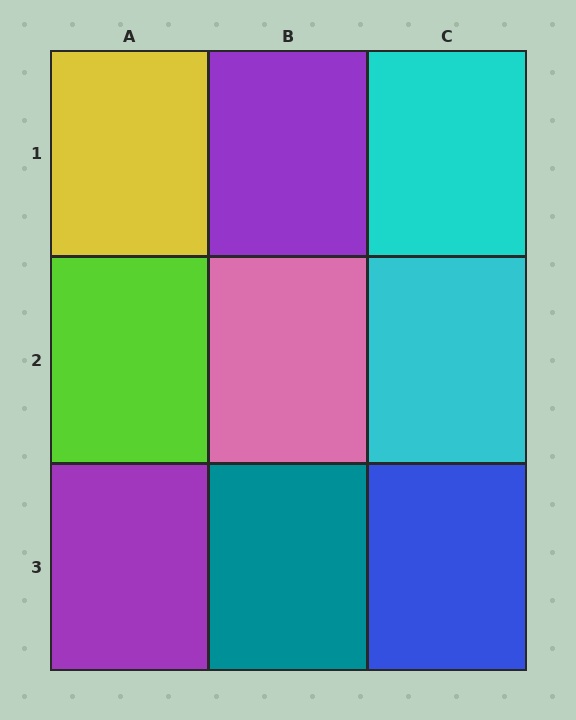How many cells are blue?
1 cell is blue.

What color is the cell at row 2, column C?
Cyan.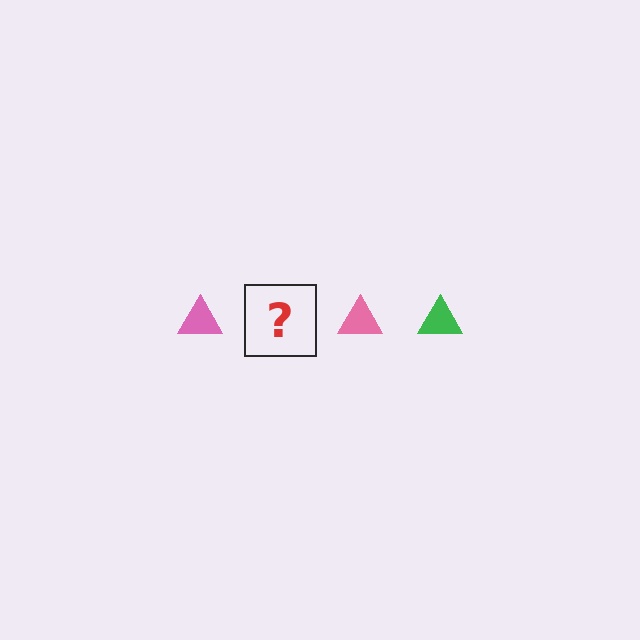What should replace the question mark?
The question mark should be replaced with a green triangle.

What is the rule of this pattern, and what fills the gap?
The rule is that the pattern cycles through pink, green triangles. The gap should be filled with a green triangle.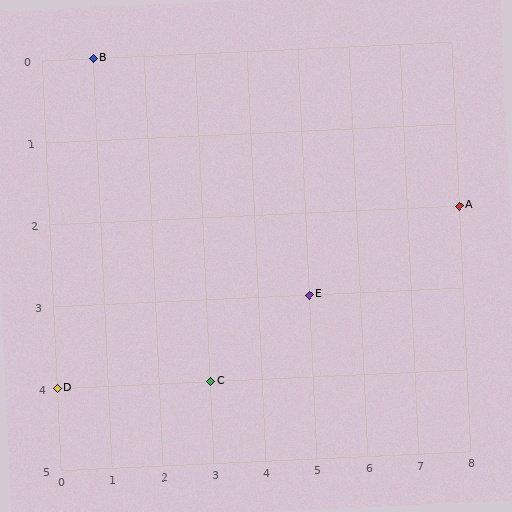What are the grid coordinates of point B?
Point B is at grid coordinates (1, 0).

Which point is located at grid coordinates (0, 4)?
Point D is at (0, 4).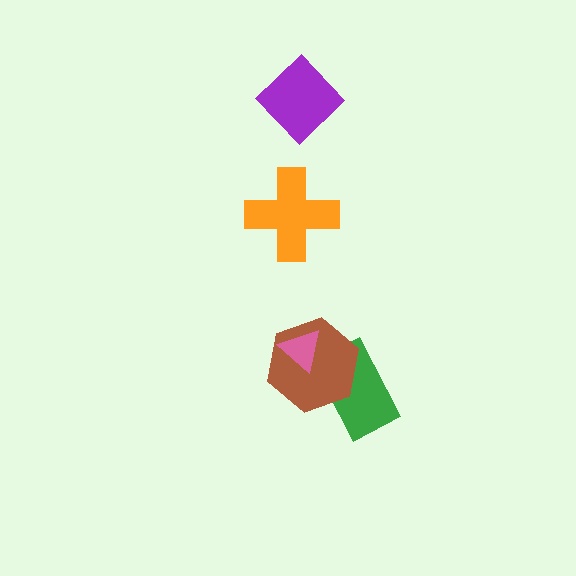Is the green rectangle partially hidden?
Yes, it is partially covered by another shape.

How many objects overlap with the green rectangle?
1 object overlaps with the green rectangle.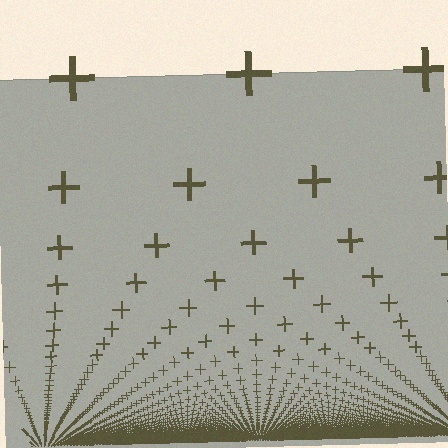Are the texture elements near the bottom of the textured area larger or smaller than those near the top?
Smaller. The gradient is inverted — elements near the bottom are smaller and denser.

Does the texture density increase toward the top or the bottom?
Density increases toward the bottom.